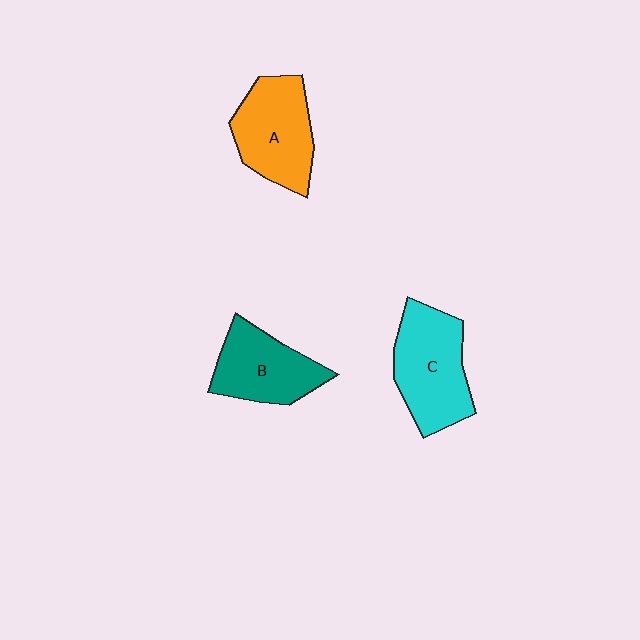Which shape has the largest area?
Shape C (cyan).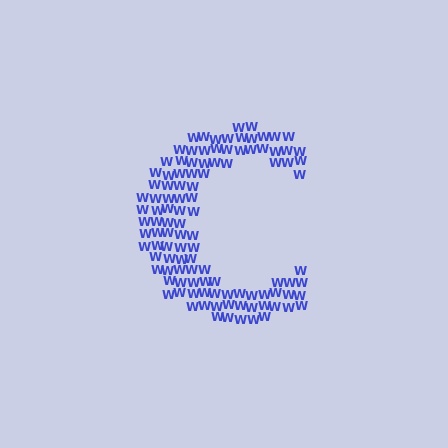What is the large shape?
The large shape is the letter C.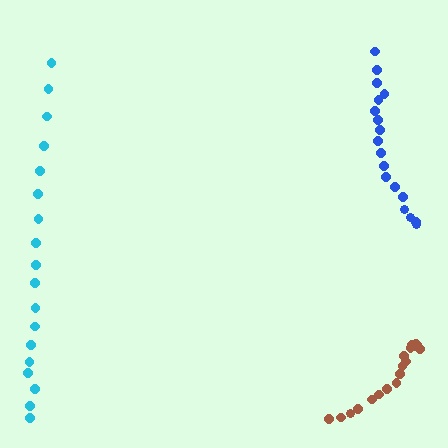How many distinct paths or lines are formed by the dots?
There are 3 distinct paths.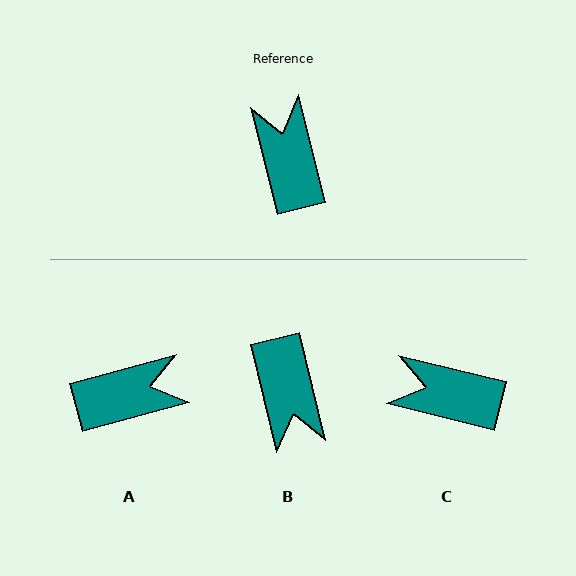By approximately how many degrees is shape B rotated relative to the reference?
Approximately 179 degrees counter-clockwise.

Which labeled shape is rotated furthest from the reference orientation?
B, about 179 degrees away.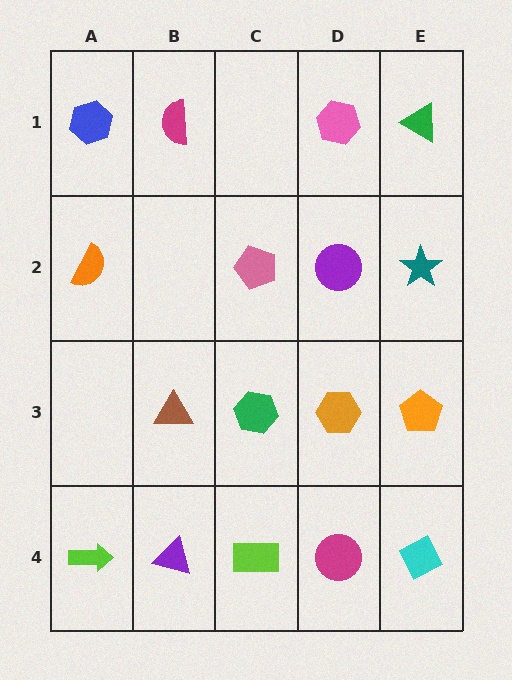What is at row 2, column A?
An orange semicircle.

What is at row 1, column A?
A blue hexagon.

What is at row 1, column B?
A magenta semicircle.